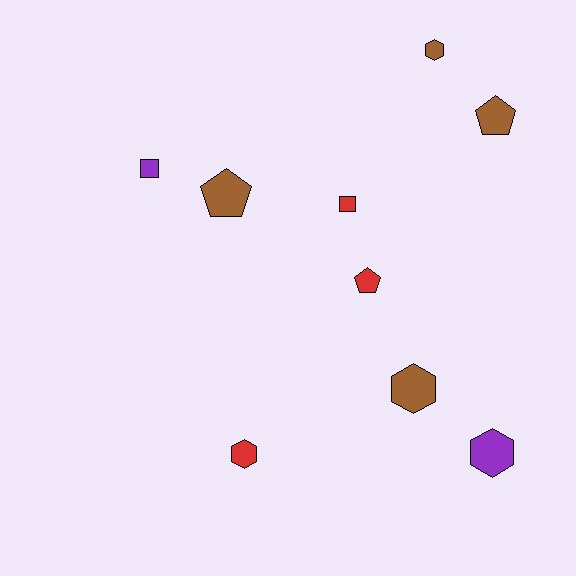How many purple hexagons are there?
There is 1 purple hexagon.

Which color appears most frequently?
Brown, with 4 objects.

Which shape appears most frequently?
Hexagon, with 4 objects.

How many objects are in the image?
There are 9 objects.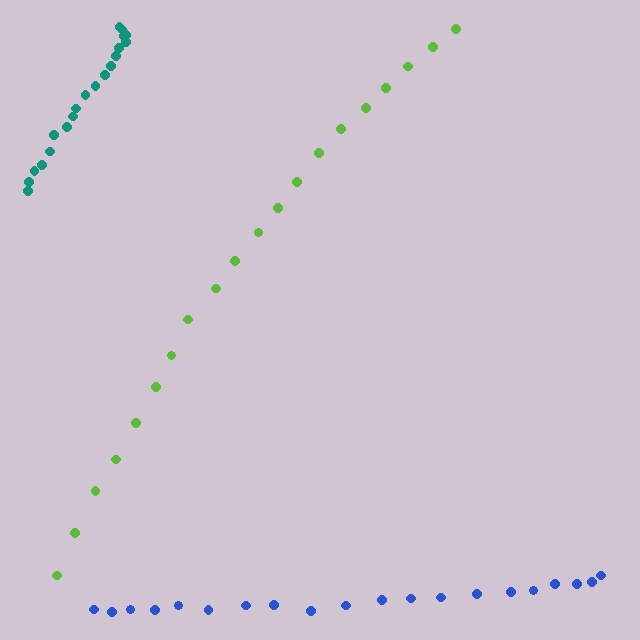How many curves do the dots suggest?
There are 3 distinct paths.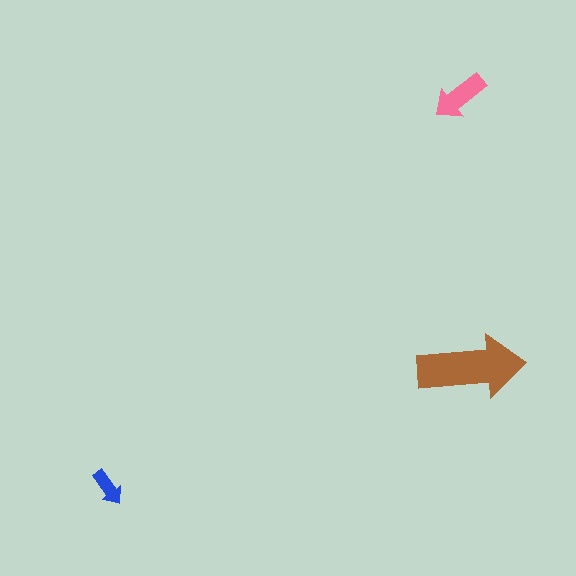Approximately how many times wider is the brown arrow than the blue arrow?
About 3 times wider.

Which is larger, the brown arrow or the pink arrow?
The brown one.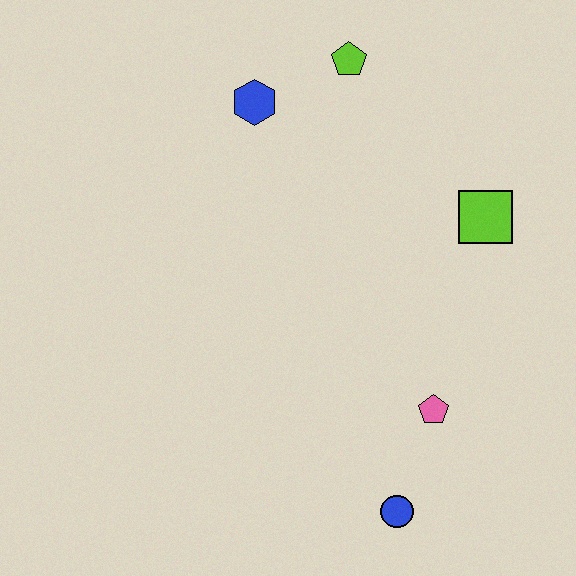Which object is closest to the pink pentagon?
The blue circle is closest to the pink pentagon.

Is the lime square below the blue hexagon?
Yes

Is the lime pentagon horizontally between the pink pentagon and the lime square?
No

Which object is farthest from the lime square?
The blue circle is farthest from the lime square.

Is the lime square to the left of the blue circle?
No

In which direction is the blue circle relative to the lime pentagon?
The blue circle is below the lime pentagon.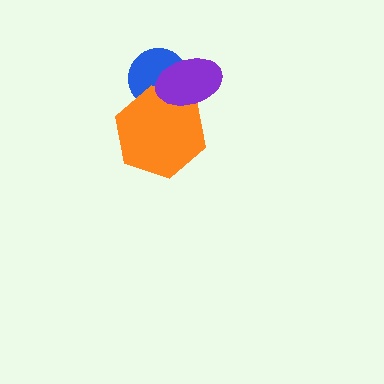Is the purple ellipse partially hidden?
No, no other shape covers it.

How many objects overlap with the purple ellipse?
2 objects overlap with the purple ellipse.